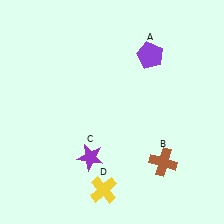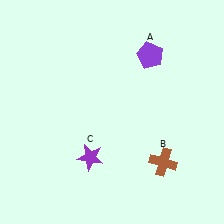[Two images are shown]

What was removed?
The yellow cross (D) was removed in Image 2.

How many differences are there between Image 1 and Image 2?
There is 1 difference between the two images.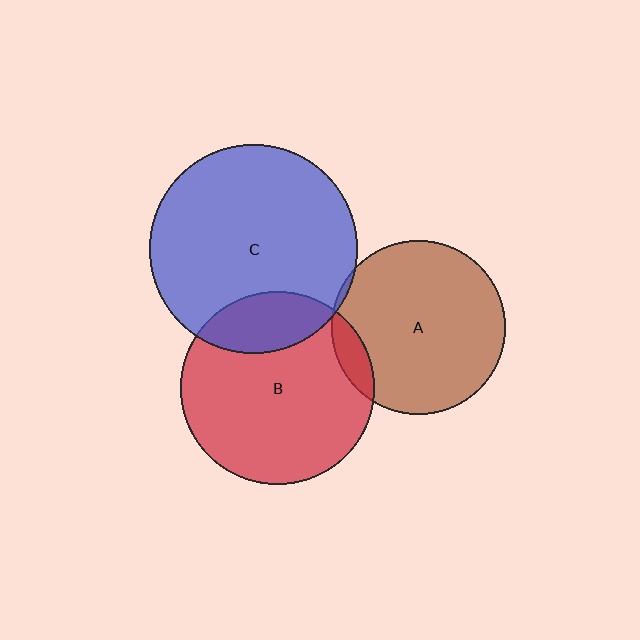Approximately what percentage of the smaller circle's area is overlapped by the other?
Approximately 10%.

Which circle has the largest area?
Circle C (blue).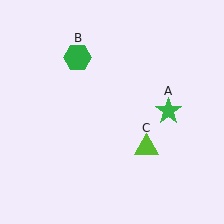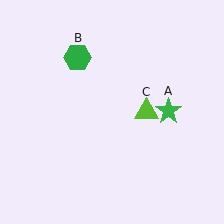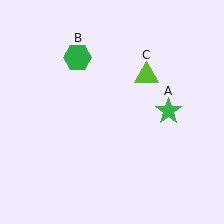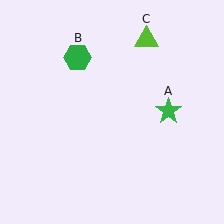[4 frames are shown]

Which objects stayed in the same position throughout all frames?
Green star (object A) and green hexagon (object B) remained stationary.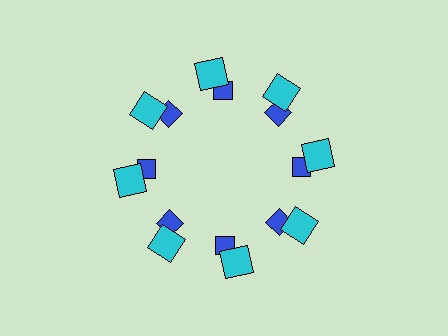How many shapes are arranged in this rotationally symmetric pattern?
There are 16 shapes, arranged in 8 groups of 2.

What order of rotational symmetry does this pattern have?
This pattern has 8-fold rotational symmetry.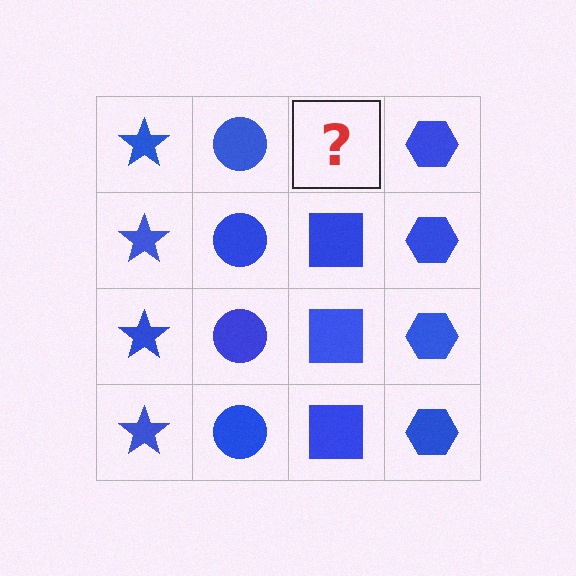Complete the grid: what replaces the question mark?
The question mark should be replaced with a blue square.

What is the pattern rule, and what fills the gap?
The rule is that each column has a consistent shape. The gap should be filled with a blue square.